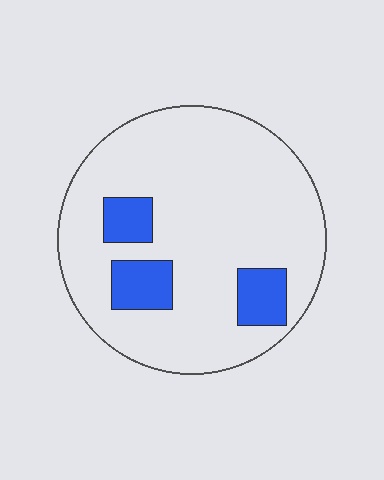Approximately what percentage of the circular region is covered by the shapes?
Approximately 15%.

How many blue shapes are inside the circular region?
3.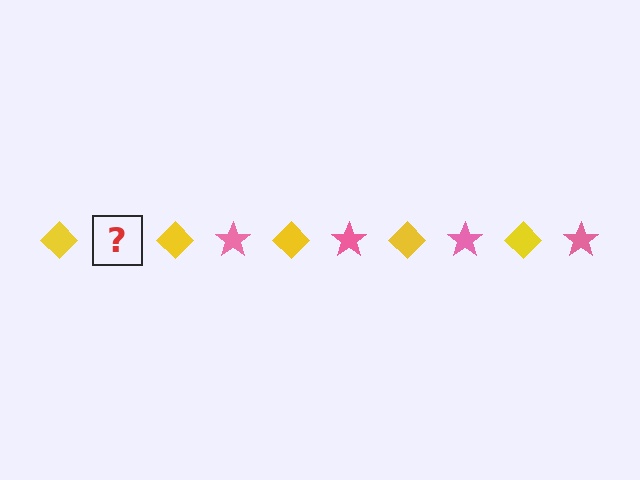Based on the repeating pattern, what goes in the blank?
The blank should be a pink star.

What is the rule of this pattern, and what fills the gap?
The rule is that the pattern alternates between yellow diamond and pink star. The gap should be filled with a pink star.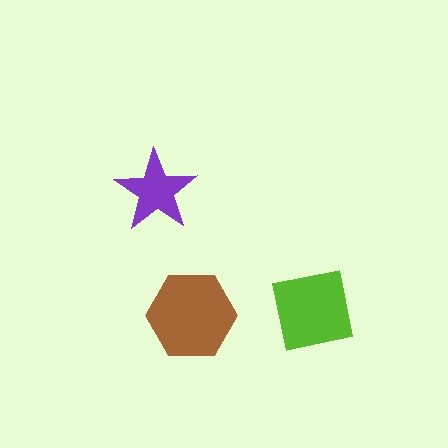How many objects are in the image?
There are 3 objects in the image.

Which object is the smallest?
The purple star.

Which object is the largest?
The brown hexagon.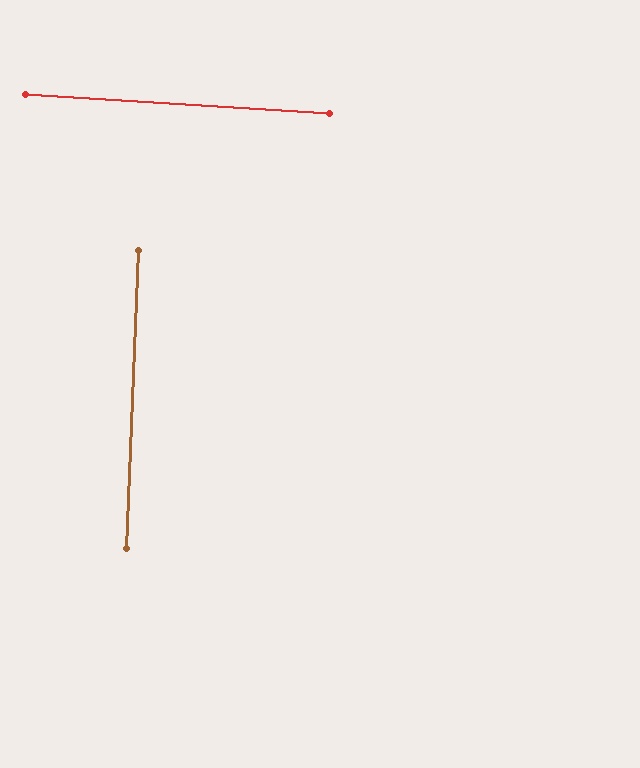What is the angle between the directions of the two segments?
Approximately 89 degrees.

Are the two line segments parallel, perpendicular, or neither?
Perpendicular — they meet at approximately 89°.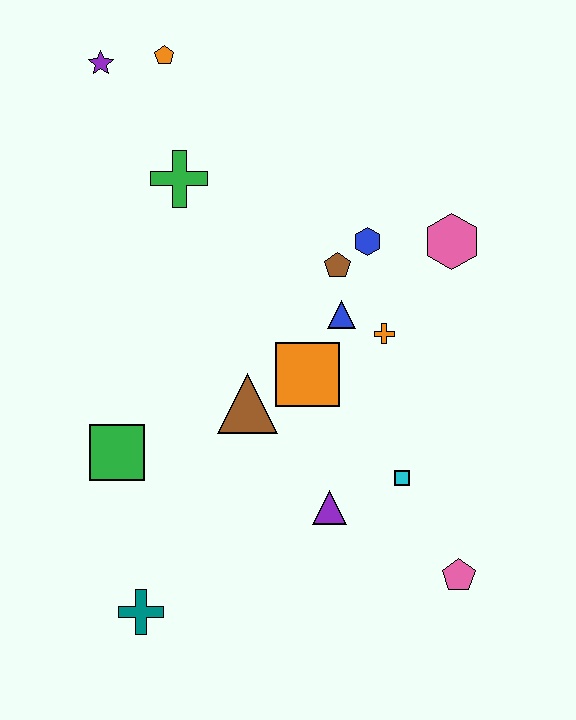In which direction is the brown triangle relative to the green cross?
The brown triangle is below the green cross.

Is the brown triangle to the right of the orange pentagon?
Yes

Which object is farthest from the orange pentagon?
The pink pentagon is farthest from the orange pentagon.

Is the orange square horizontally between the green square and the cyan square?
Yes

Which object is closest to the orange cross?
The blue triangle is closest to the orange cross.